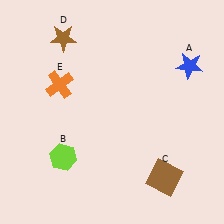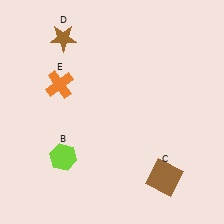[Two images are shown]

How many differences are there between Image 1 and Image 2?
There is 1 difference between the two images.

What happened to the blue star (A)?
The blue star (A) was removed in Image 2. It was in the top-right area of Image 1.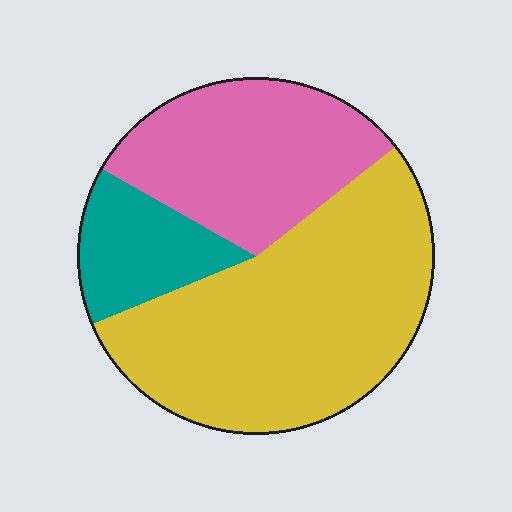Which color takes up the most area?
Yellow, at roughly 55%.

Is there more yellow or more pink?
Yellow.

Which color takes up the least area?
Teal, at roughly 15%.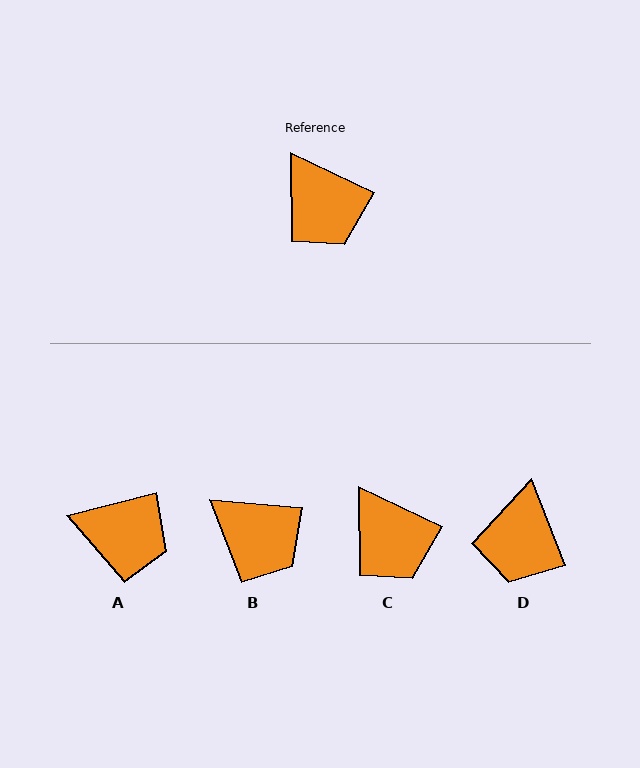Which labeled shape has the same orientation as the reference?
C.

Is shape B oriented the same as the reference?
No, it is off by about 20 degrees.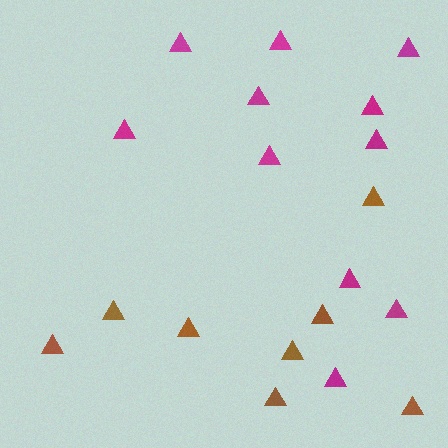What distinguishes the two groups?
There are 2 groups: one group of magenta triangles (11) and one group of brown triangles (8).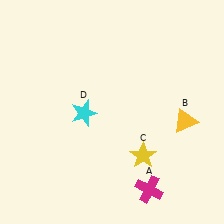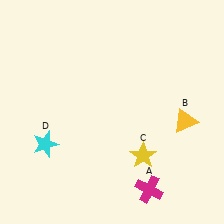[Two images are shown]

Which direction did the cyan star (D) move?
The cyan star (D) moved left.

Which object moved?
The cyan star (D) moved left.